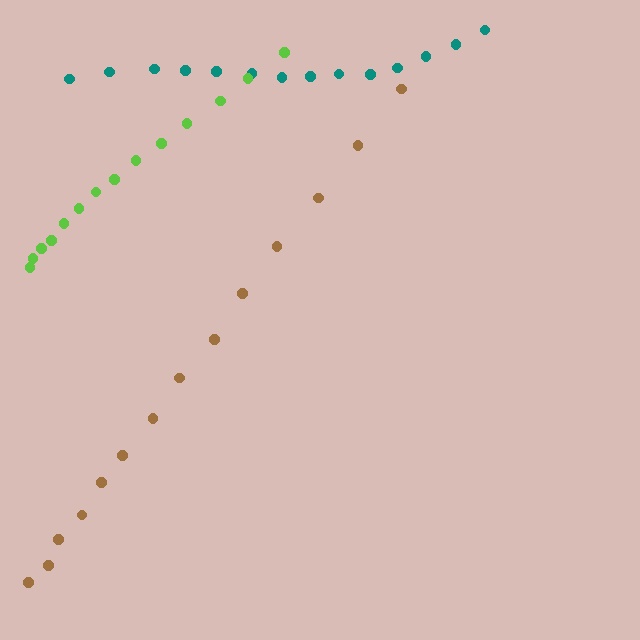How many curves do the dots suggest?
There are 3 distinct paths.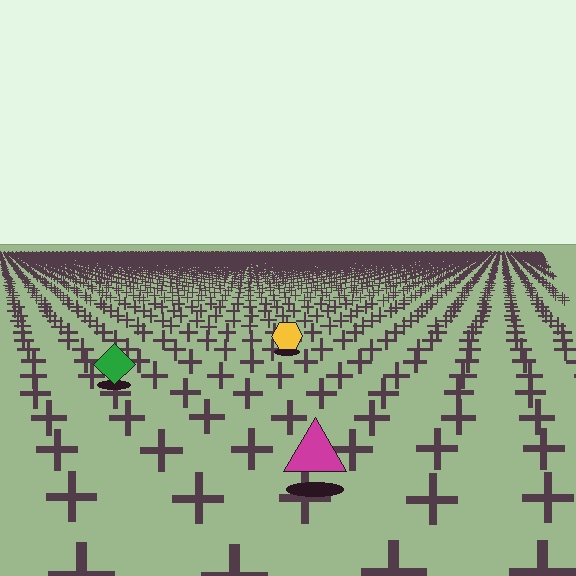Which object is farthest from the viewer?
The yellow hexagon is farthest from the viewer. It appears smaller and the ground texture around it is denser.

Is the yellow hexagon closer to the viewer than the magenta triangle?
No. The magenta triangle is closer — you can tell from the texture gradient: the ground texture is coarser near it.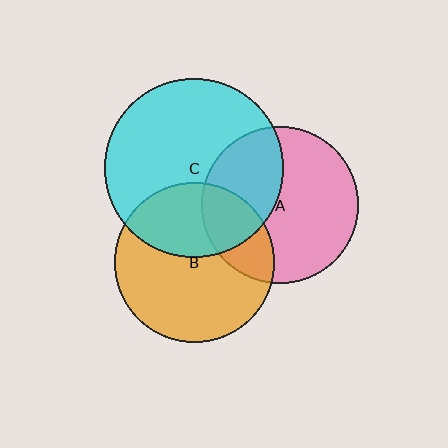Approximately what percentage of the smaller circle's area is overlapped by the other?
Approximately 25%.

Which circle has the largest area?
Circle C (cyan).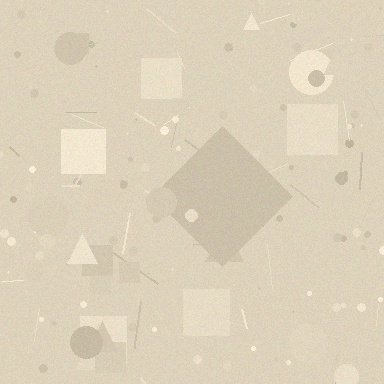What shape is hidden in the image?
A diamond is hidden in the image.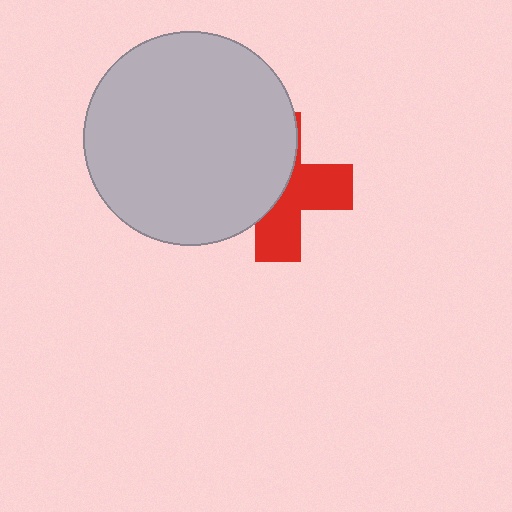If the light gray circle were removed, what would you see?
You would see the complete red cross.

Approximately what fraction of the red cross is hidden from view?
Roughly 52% of the red cross is hidden behind the light gray circle.